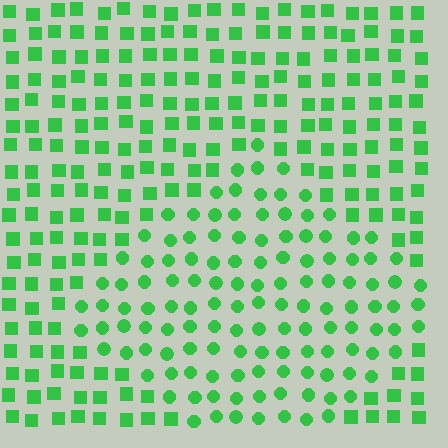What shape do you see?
I see a diamond.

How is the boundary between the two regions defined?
The boundary is defined by a change in element shape: circles inside vs. squares outside. All elements share the same color and spacing.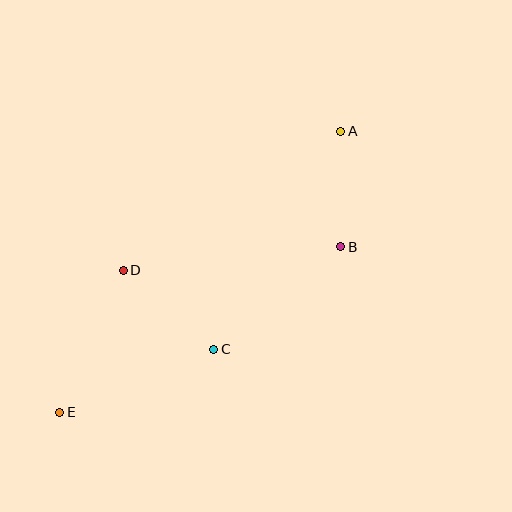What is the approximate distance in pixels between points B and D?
The distance between B and D is approximately 219 pixels.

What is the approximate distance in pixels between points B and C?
The distance between B and C is approximately 163 pixels.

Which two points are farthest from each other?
Points A and E are farthest from each other.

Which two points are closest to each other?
Points A and B are closest to each other.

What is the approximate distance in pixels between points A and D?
The distance between A and D is approximately 258 pixels.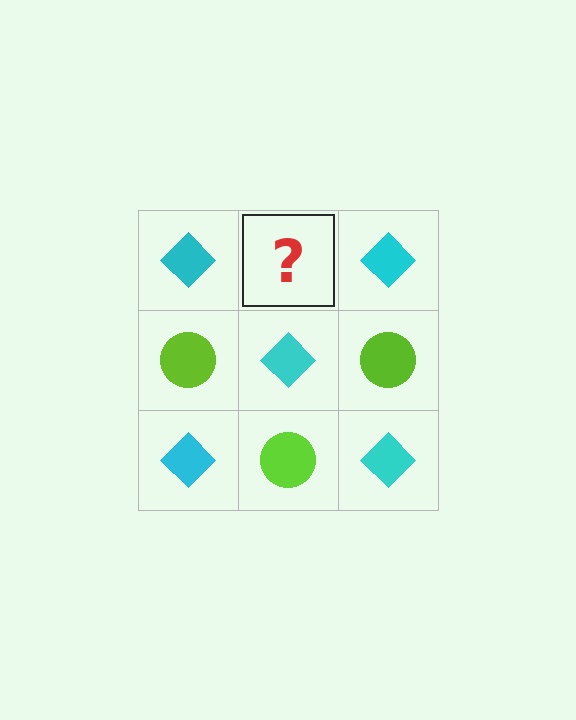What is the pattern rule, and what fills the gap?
The rule is that it alternates cyan diamond and lime circle in a checkerboard pattern. The gap should be filled with a lime circle.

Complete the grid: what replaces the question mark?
The question mark should be replaced with a lime circle.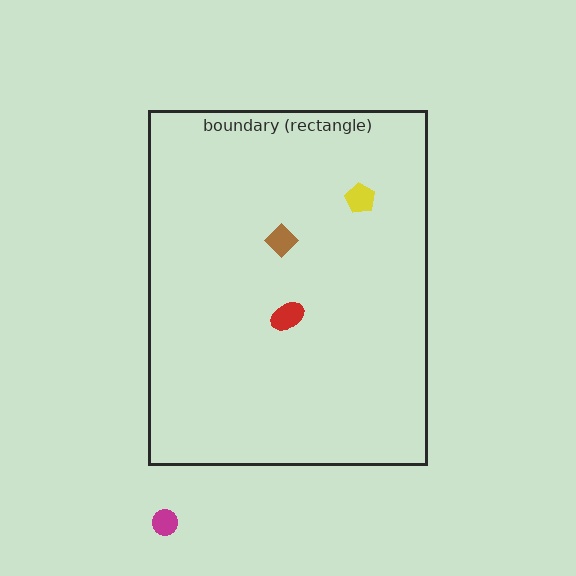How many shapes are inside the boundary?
3 inside, 1 outside.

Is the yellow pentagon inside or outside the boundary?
Inside.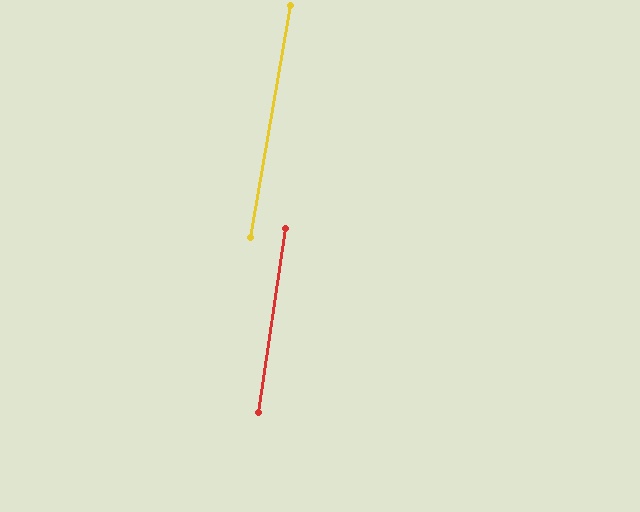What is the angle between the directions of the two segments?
Approximately 1 degree.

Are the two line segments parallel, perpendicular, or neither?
Parallel — their directions differ by only 1.4°.